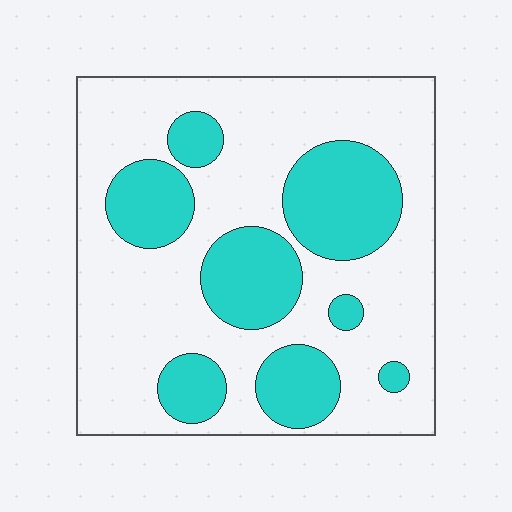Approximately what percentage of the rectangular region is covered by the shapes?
Approximately 30%.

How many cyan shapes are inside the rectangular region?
8.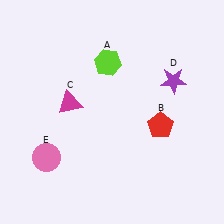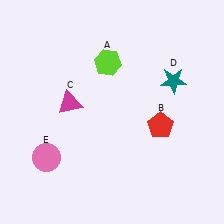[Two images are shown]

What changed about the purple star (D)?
In Image 1, D is purple. In Image 2, it changed to teal.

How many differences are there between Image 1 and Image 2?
There is 1 difference between the two images.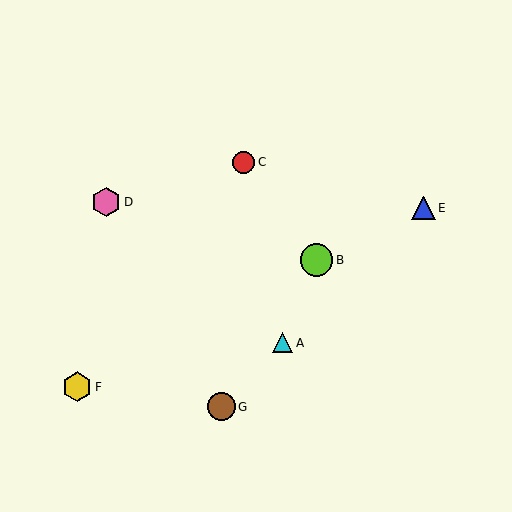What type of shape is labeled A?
Shape A is a cyan triangle.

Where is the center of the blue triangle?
The center of the blue triangle is at (424, 208).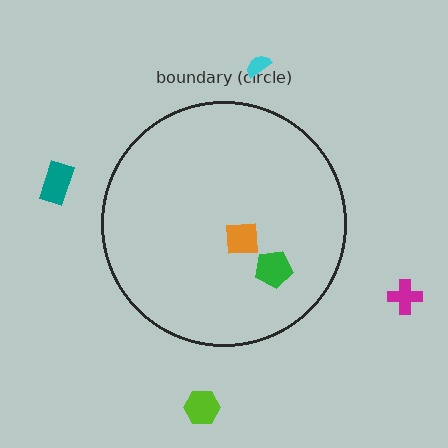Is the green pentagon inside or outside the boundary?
Inside.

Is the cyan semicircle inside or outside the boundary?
Outside.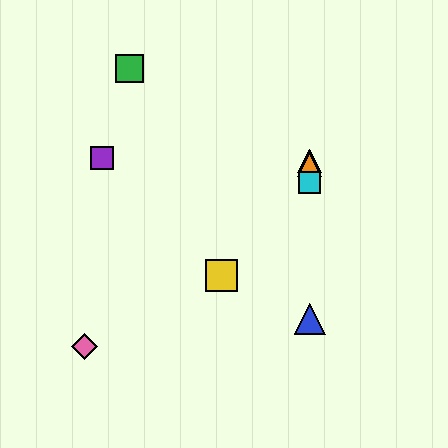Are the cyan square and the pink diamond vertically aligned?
No, the cyan square is at x≈310 and the pink diamond is at x≈84.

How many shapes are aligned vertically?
4 shapes (the red triangle, the blue triangle, the orange triangle, the cyan square) are aligned vertically.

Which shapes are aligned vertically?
The red triangle, the blue triangle, the orange triangle, the cyan square are aligned vertically.